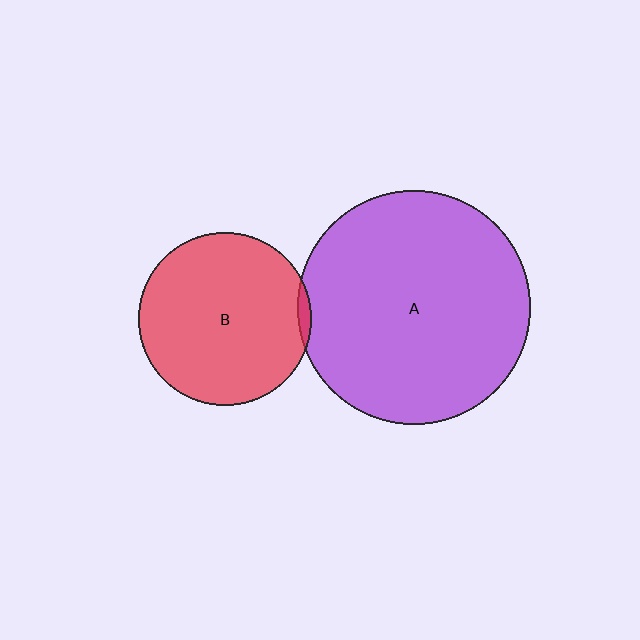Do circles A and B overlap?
Yes.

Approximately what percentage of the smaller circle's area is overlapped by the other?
Approximately 5%.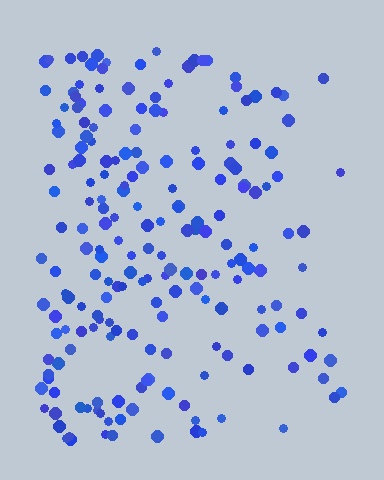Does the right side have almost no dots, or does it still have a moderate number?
Still a moderate number, just noticeably fewer than the left.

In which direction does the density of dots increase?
From right to left, with the left side densest.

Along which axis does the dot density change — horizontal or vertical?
Horizontal.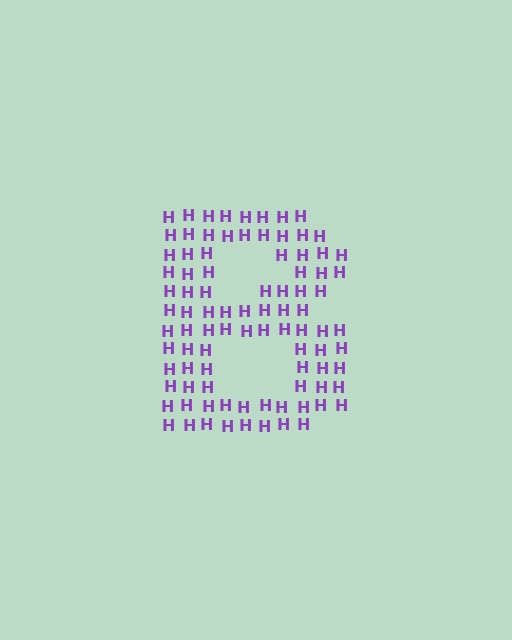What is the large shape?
The large shape is the letter B.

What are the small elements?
The small elements are letter H's.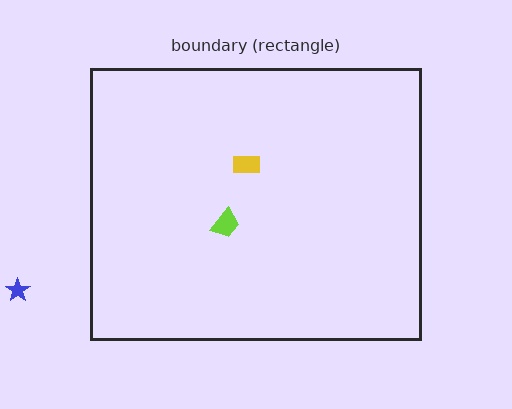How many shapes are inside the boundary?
2 inside, 1 outside.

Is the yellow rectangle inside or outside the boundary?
Inside.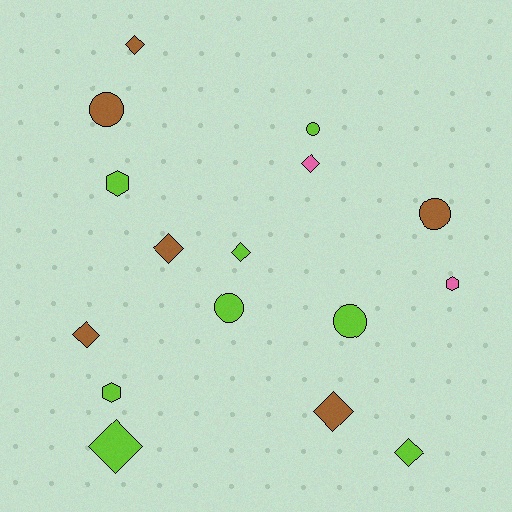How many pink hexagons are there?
There is 1 pink hexagon.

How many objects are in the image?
There are 16 objects.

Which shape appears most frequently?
Diamond, with 8 objects.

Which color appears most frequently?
Lime, with 8 objects.